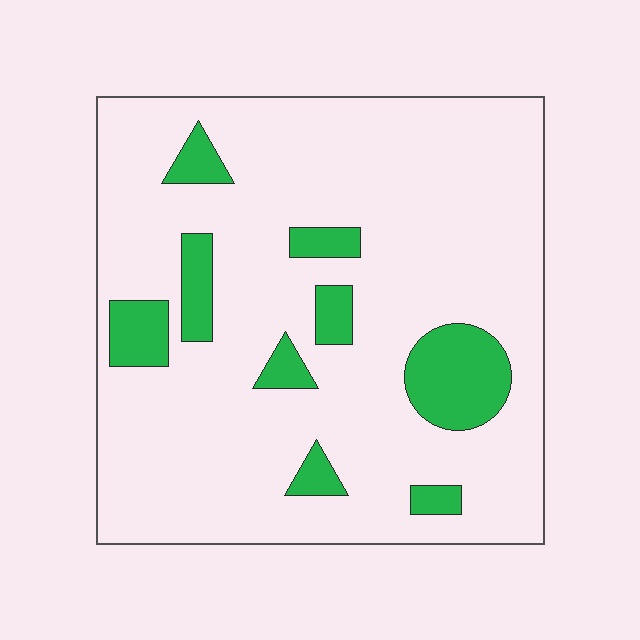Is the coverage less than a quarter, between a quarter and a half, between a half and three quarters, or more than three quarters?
Less than a quarter.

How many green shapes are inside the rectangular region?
9.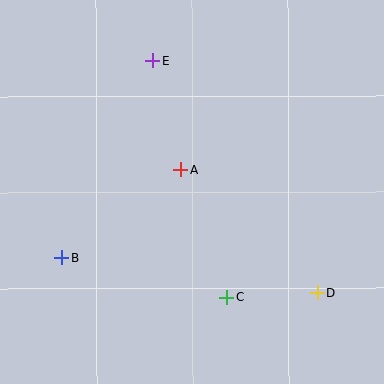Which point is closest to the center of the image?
Point A at (181, 170) is closest to the center.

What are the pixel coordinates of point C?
Point C is at (227, 297).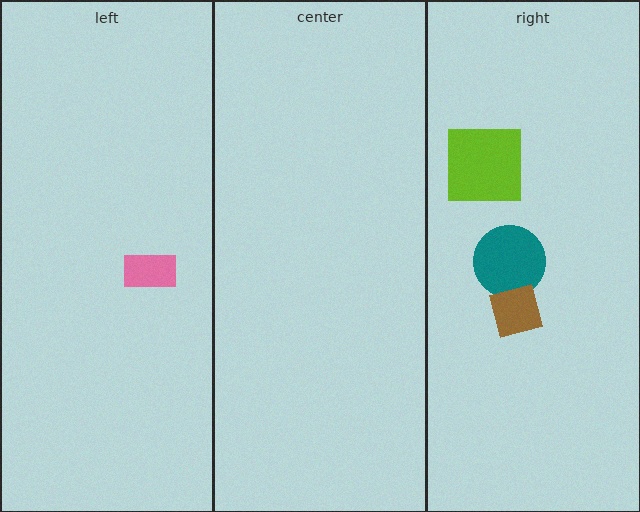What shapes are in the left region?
The pink rectangle.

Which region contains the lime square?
The right region.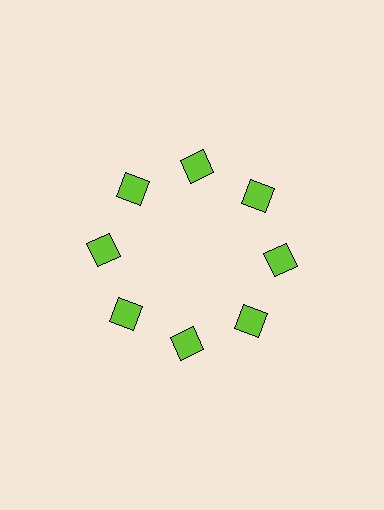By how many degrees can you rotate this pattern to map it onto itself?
The pattern maps onto itself every 45 degrees of rotation.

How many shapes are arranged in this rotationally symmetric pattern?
There are 8 shapes, arranged in 8 groups of 1.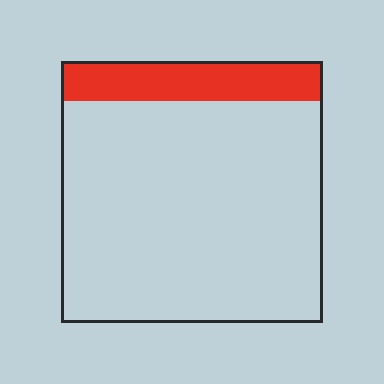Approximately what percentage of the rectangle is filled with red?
Approximately 15%.